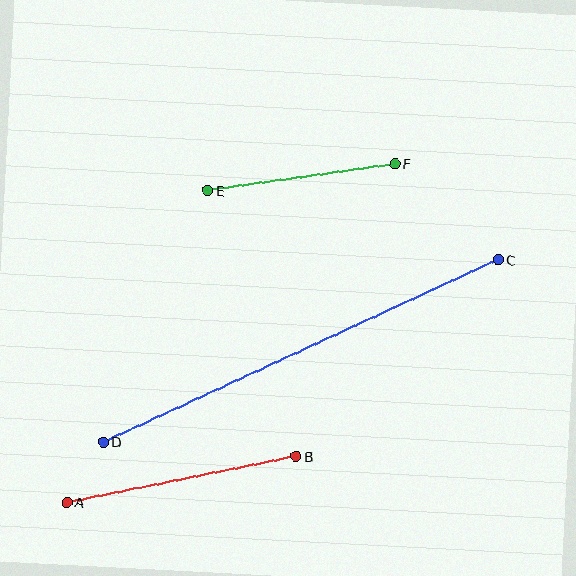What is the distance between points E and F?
The distance is approximately 189 pixels.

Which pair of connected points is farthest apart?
Points C and D are farthest apart.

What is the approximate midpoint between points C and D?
The midpoint is at approximately (301, 351) pixels.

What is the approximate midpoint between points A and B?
The midpoint is at approximately (182, 479) pixels.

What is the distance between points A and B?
The distance is approximately 233 pixels.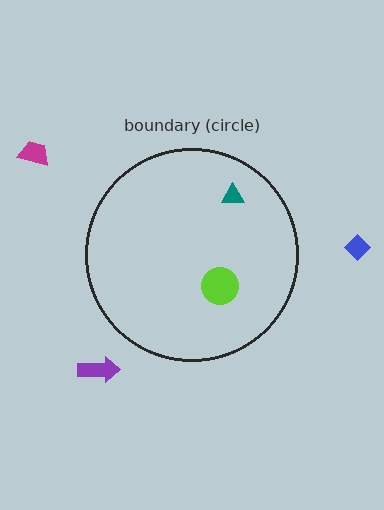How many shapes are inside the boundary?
2 inside, 3 outside.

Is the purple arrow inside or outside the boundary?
Outside.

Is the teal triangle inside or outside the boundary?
Inside.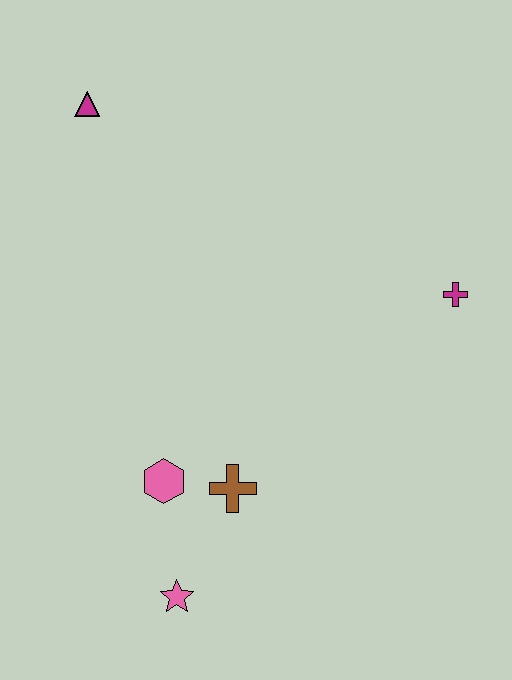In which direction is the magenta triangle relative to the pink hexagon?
The magenta triangle is above the pink hexagon.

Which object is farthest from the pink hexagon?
The magenta triangle is farthest from the pink hexagon.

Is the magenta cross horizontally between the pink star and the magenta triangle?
No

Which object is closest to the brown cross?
The pink hexagon is closest to the brown cross.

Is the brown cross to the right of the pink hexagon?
Yes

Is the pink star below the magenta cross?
Yes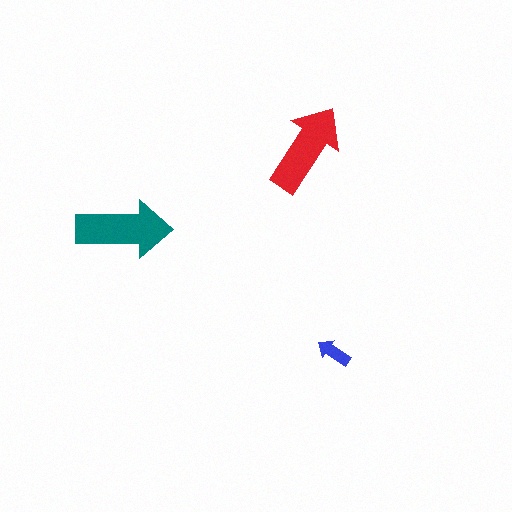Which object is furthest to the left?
The teal arrow is leftmost.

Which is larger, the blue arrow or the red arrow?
The red one.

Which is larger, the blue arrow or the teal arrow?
The teal one.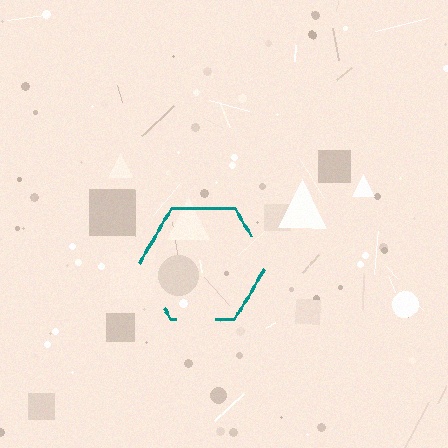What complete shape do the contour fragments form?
The contour fragments form a hexagon.